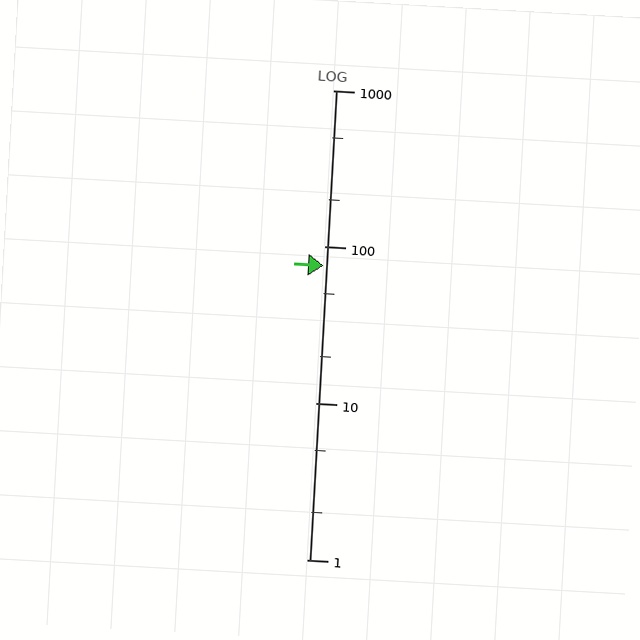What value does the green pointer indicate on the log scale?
The pointer indicates approximately 76.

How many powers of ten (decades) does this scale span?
The scale spans 3 decades, from 1 to 1000.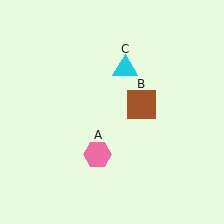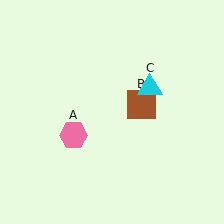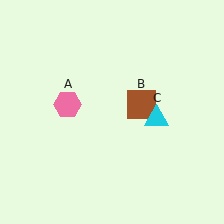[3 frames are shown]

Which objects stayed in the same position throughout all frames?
Brown square (object B) remained stationary.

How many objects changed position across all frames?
2 objects changed position: pink hexagon (object A), cyan triangle (object C).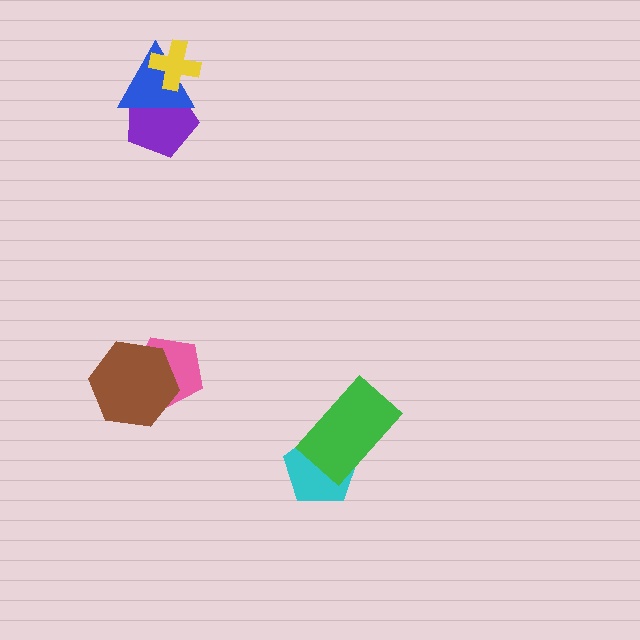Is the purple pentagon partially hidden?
Yes, it is partially covered by another shape.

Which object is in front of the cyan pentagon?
The green rectangle is in front of the cyan pentagon.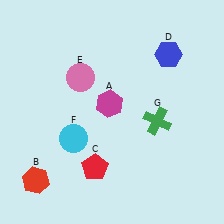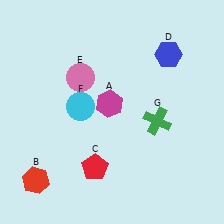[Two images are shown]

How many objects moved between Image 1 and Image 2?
1 object moved between the two images.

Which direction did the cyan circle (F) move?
The cyan circle (F) moved up.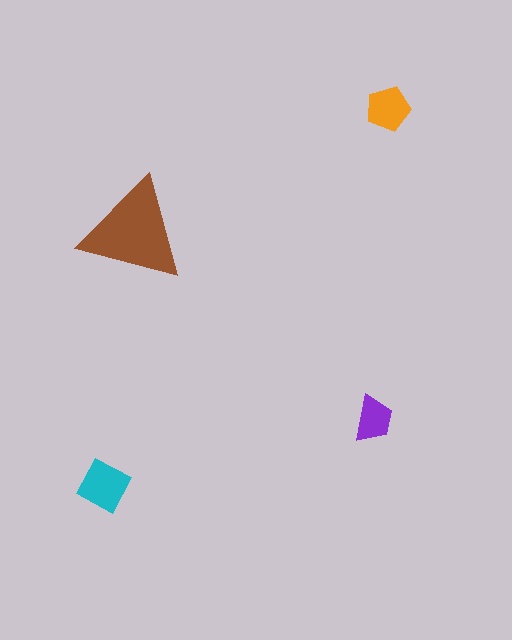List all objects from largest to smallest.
The brown triangle, the cyan diamond, the orange pentagon, the purple trapezoid.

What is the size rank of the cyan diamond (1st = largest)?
2nd.